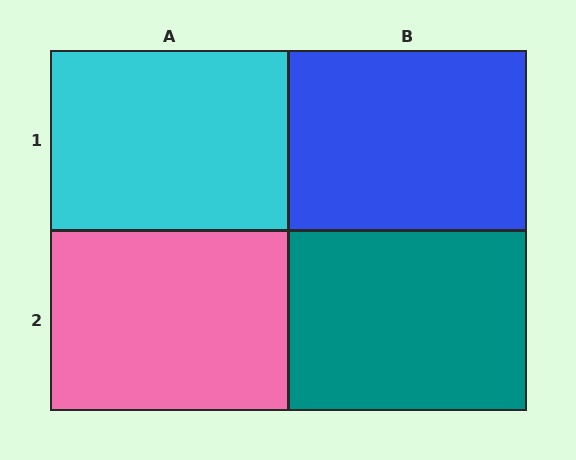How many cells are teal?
1 cell is teal.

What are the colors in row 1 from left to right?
Cyan, blue.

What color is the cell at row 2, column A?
Pink.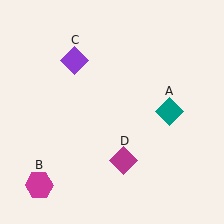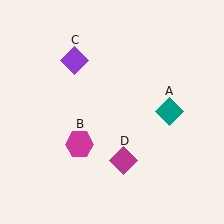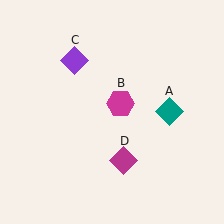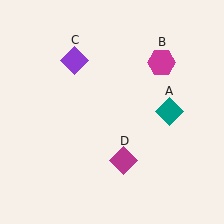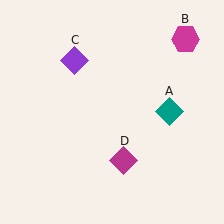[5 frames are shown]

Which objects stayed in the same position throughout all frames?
Teal diamond (object A) and purple diamond (object C) and magenta diamond (object D) remained stationary.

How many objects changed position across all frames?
1 object changed position: magenta hexagon (object B).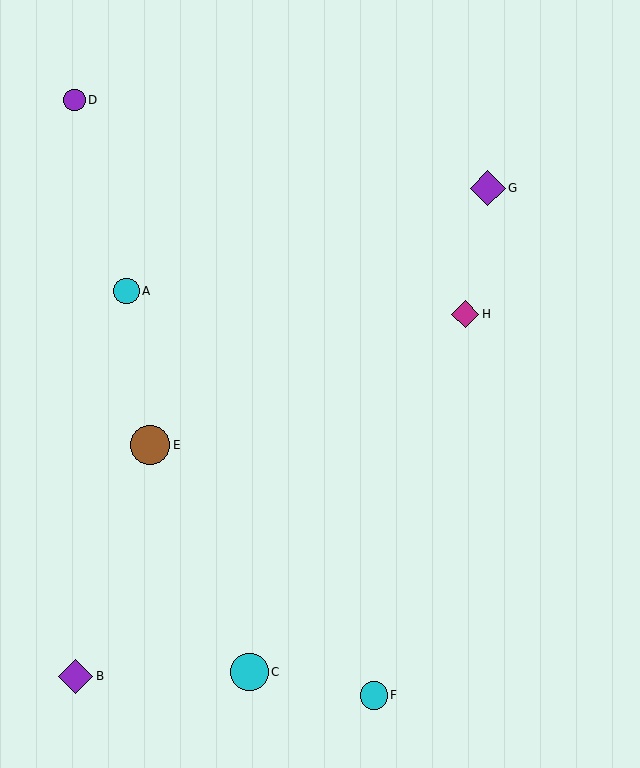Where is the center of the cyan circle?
The center of the cyan circle is at (127, 291).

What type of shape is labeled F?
Shape F is a cyan circle.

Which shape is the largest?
The brown circle (labeled E) is the largest.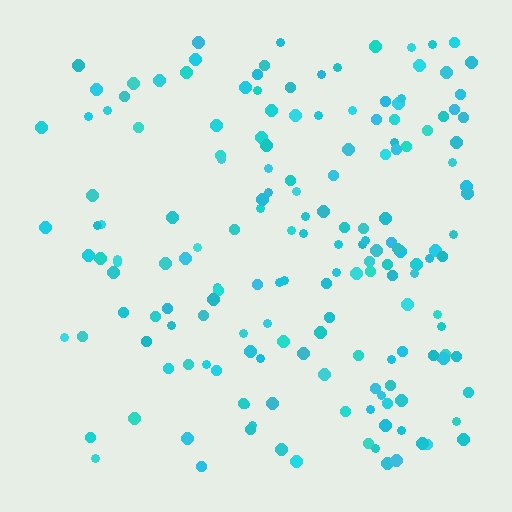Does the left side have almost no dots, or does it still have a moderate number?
Still a moderate number, just noticeably fewer than the right.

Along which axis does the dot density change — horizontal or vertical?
Horizontal.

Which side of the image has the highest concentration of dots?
The right.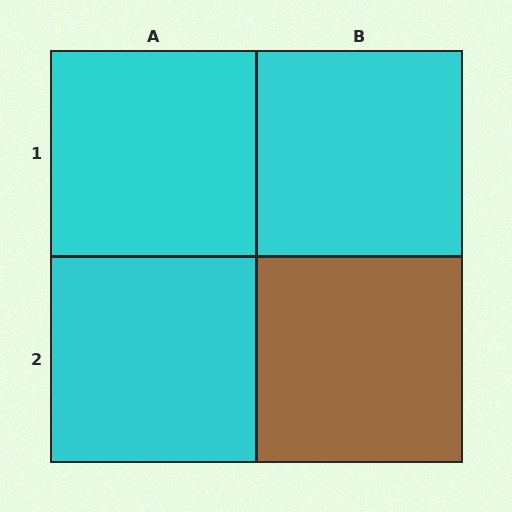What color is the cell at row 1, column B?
Cyan.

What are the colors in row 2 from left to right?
Cyan, brown.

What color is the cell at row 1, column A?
Cyan.